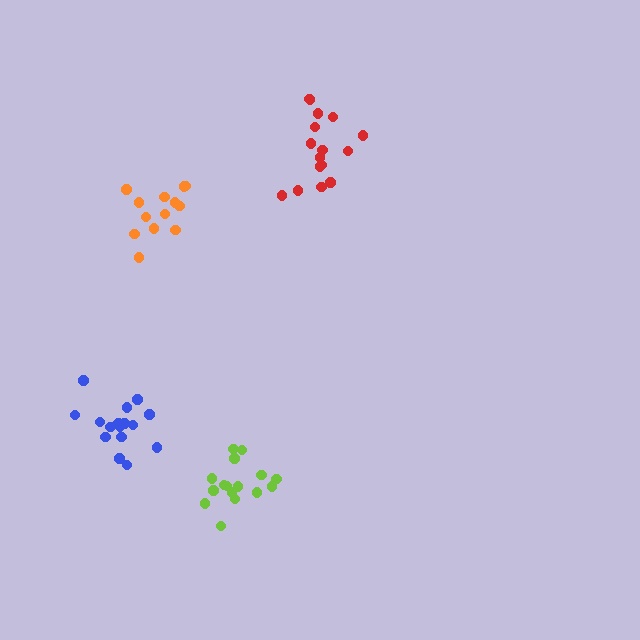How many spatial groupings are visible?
There are 4 spatial groupings.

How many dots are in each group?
Group 1: 16 dots, Group 2: 16 dots, Group 3: 16 dots, Group 4: 13 dots (61 total).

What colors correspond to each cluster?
The clusters are colored: blue, red, lime, orange.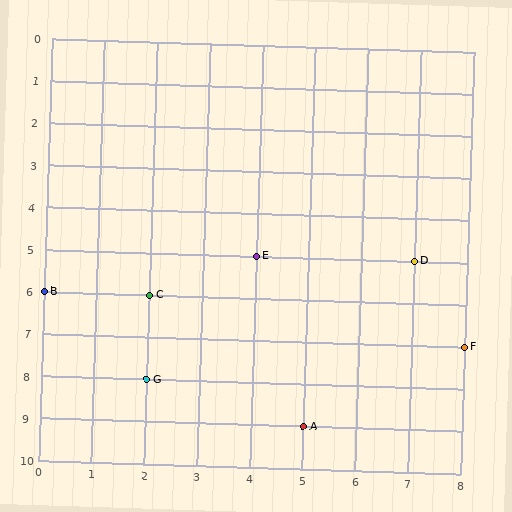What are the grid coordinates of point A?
Point A is at grid coordinates (5, 9).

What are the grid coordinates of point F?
Point F is at grid coordinates (8, 7).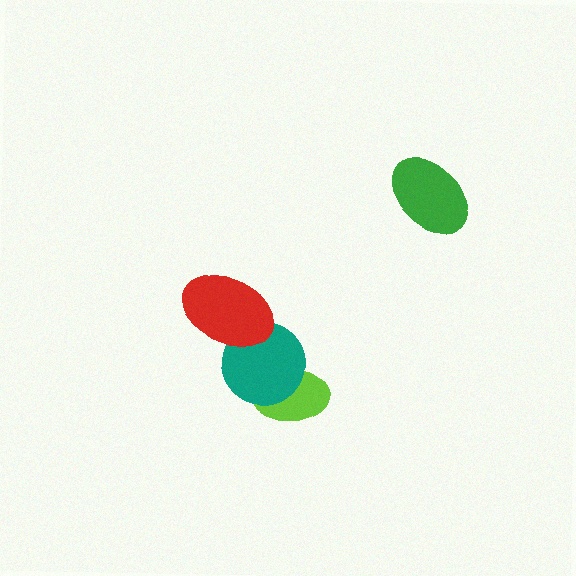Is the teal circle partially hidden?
Yes, it is partially covered by another shape.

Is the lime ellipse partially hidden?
Yes, it is partially covered by another shape.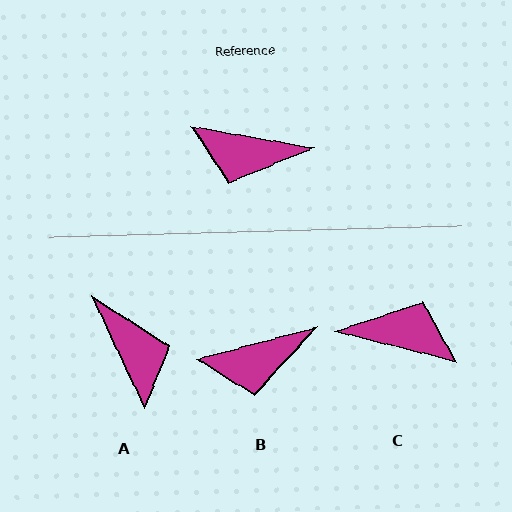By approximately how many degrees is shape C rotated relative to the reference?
Approximately 176 degrees counter-clockwise.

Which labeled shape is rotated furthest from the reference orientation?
C, about 176 degrees away.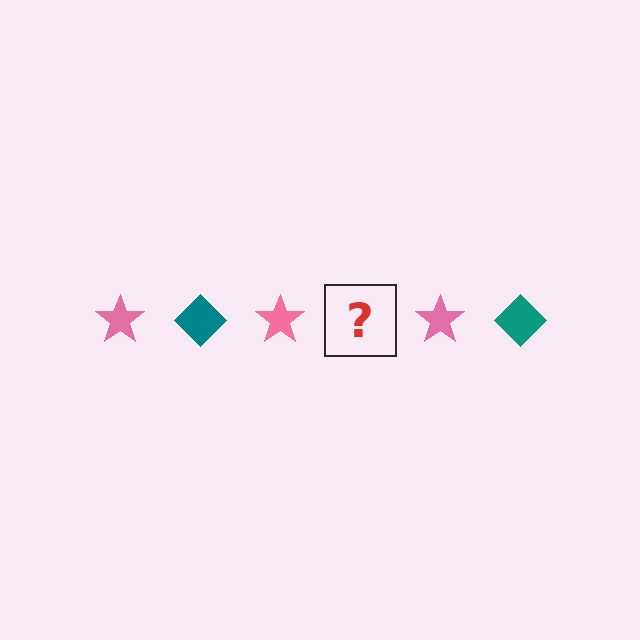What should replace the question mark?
The question mark should be replaced with a teal diamond.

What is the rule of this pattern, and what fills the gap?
The rule is that the pattern alternates between pink star and teal diamond. The gap should be filled with a teal diamond.